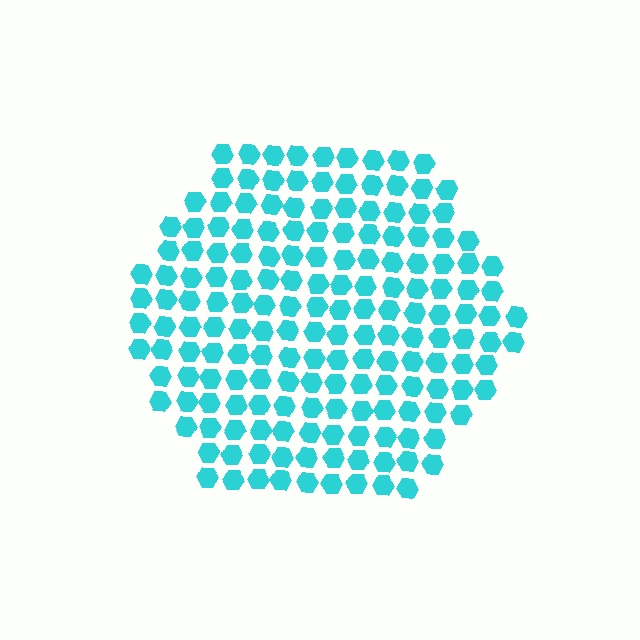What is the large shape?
The large shape is a hexagon.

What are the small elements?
The small elements are hexagons.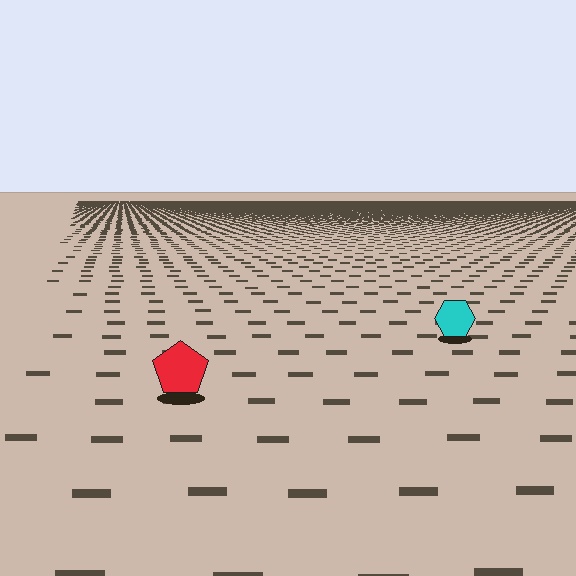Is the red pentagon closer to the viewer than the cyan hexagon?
Yes. The red pentagon is closer — you can tell from the texture gradient: the ground texture is coarser near it.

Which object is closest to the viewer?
The red pentagon is closest. The texture marks near it are larger and more spread out.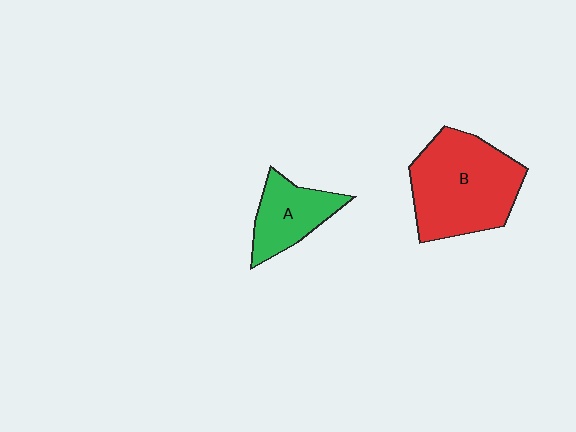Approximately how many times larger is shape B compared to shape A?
Approximately 1.9 times.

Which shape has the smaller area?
Shape A (green).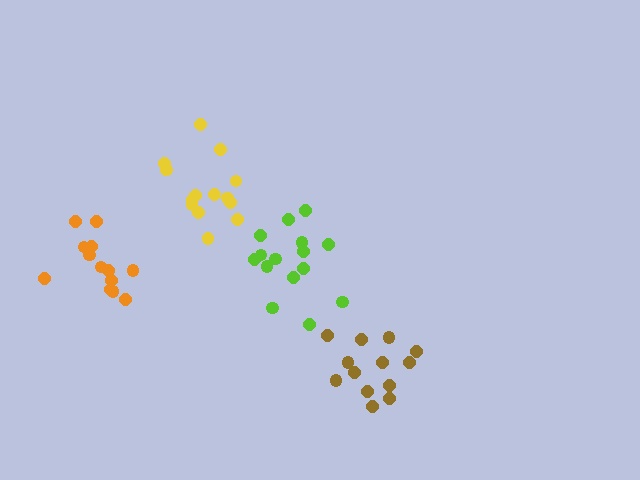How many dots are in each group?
Group 1: 14 dots, Group 2: 15 dots, Group 3: 13 dots, Group 4: 13 dots (55 total).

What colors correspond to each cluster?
The clusters are colored: yellow, lime, orange, brown.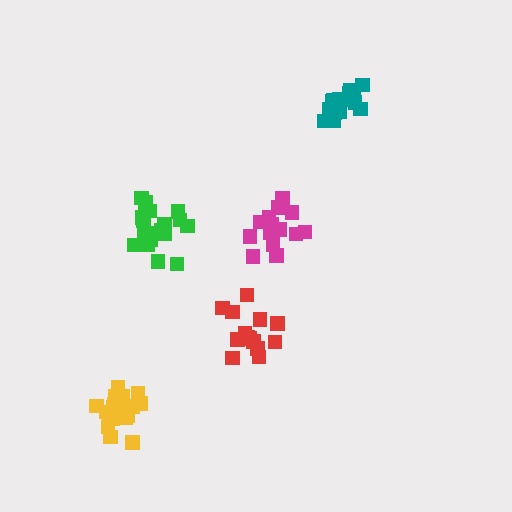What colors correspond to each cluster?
The clusters are colored: teal, yellow, green, magenta, red.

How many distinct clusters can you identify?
There are 5 distinct clusters.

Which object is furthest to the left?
The yellow cluster is leftmost.